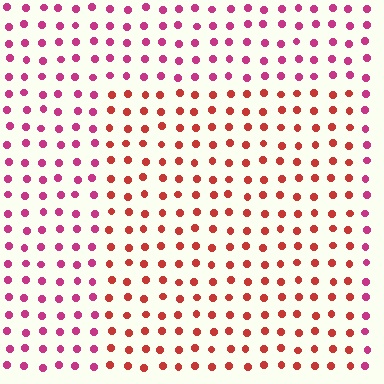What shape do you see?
I see a rectangle.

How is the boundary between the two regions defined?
The boundary is defined purely by a slight shift in hue (about 35 degrees). Spacing, size, and orientation are identical on both sides.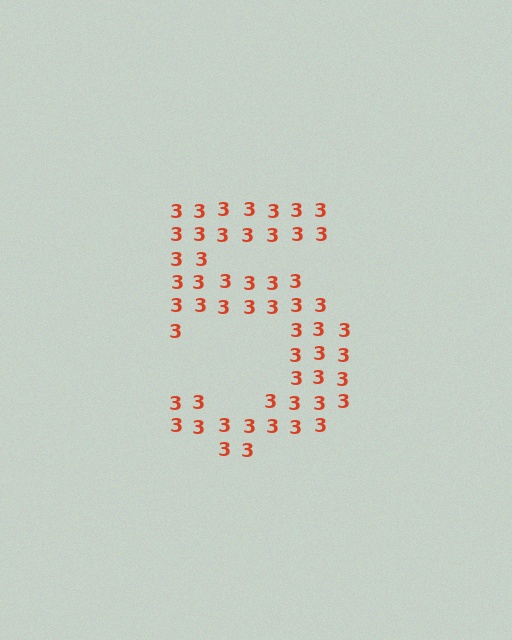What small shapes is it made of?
It is made of small digit 3's.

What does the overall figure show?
The overall figure shows the digit 5.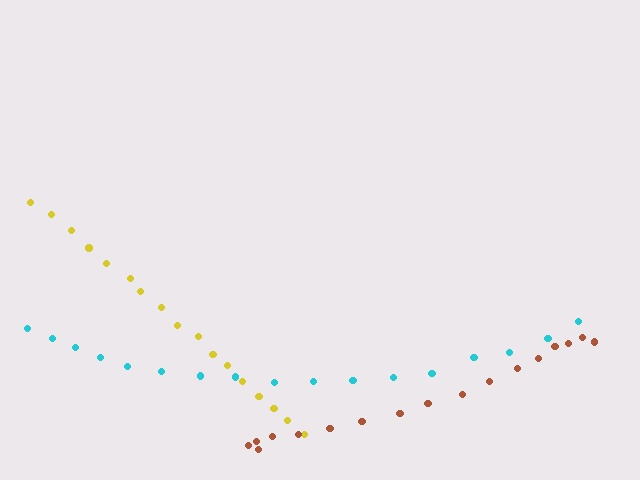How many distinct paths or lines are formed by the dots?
There are 3 distinct paths.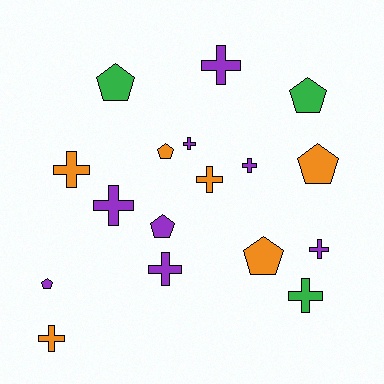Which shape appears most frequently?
Cross, with 10 objects.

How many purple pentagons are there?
There are 2 purple pentagons.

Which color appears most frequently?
Purple, with 8 objects.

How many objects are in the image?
There are 17 objects.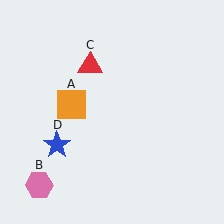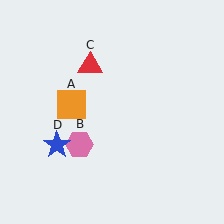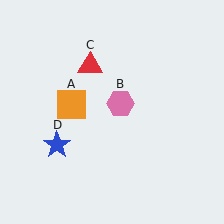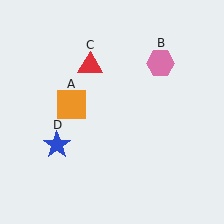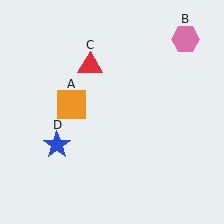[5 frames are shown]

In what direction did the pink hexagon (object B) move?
The pink hexagon (object B) moved up and to the right.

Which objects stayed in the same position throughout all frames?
Orange square (object A) and red triangle (object C) and blue star (object D) remained stationary.